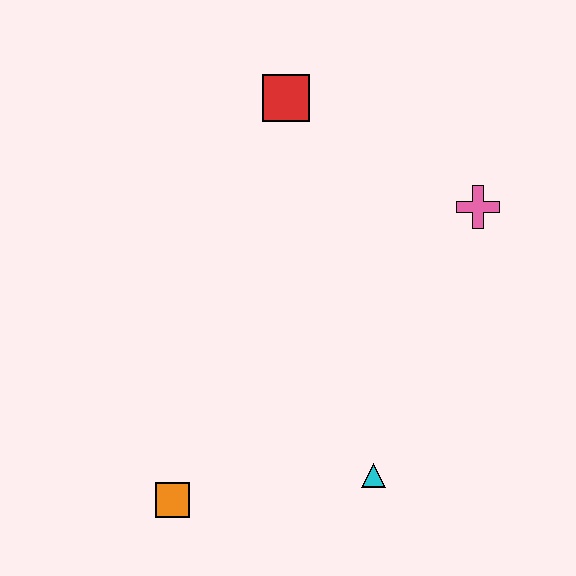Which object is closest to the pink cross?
The red square is closest to the pink cross.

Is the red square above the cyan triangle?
Yes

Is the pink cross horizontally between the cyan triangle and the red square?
No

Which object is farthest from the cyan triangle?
The red square is farthest from the cyan triangle.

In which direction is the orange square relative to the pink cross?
The orange square is to the left of the pink cross.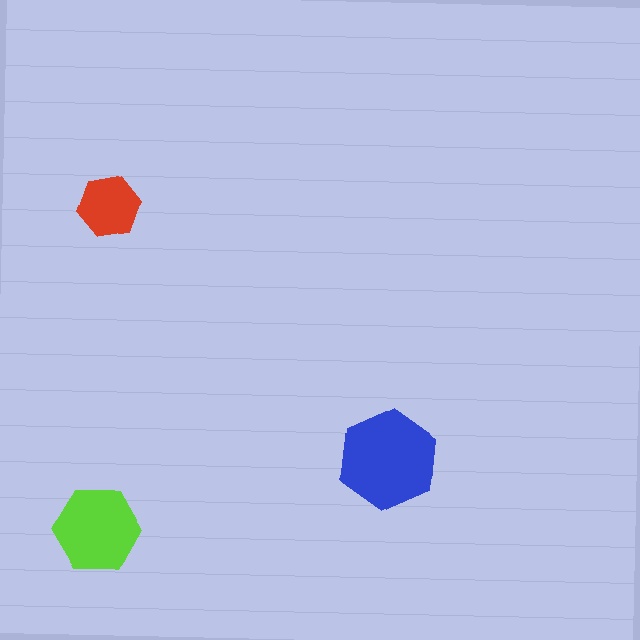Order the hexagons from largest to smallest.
the blue one, the lime one, the red one.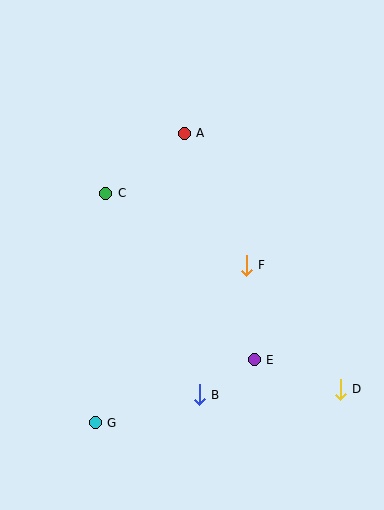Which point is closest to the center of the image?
Point F at (246, 265) is closest to the center.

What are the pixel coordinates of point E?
Point E is at (254, 360).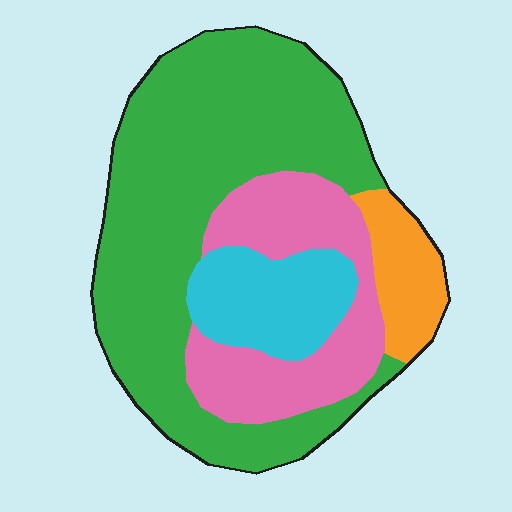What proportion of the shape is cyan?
Cyan takes up about one eighth (1/8) of the shape.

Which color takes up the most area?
Green, at roughly 55%.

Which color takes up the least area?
Orange, at roughly 10%.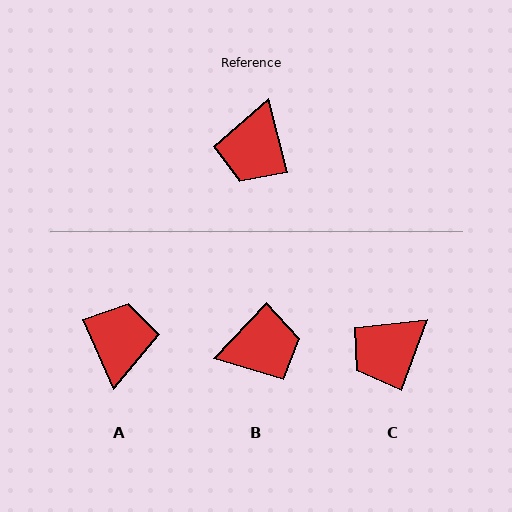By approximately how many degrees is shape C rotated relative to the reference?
Approximately 34 degrees clockwise.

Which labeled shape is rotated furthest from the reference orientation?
A, about 171 degrees away.